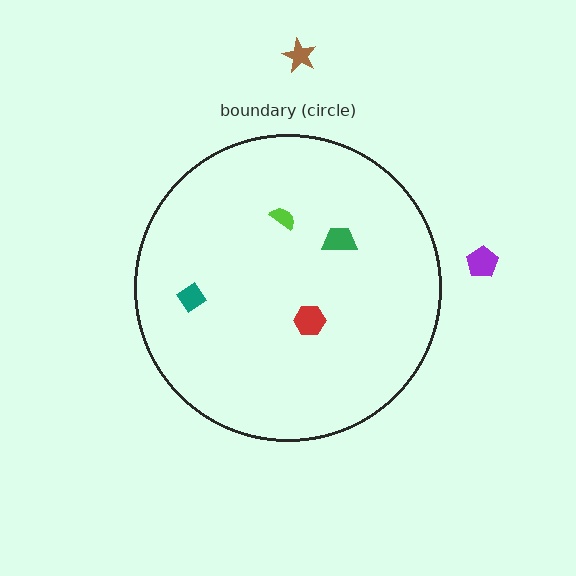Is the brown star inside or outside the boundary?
Outside.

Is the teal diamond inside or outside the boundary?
Inside.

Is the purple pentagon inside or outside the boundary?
Outside.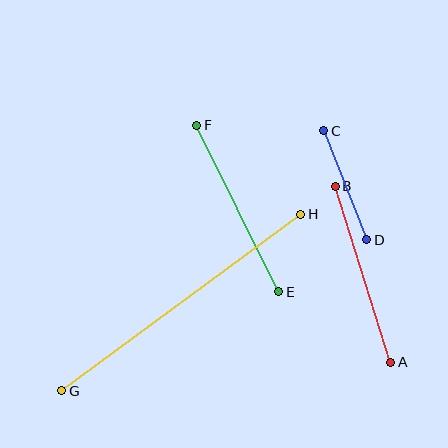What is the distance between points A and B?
The distance is approximately 185 pixels.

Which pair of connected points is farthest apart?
Points G and H are farthest apart.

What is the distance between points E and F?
The distance is approximately 186 pixels.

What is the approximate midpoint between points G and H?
The midpoint is at approximately (181, 303) pixels.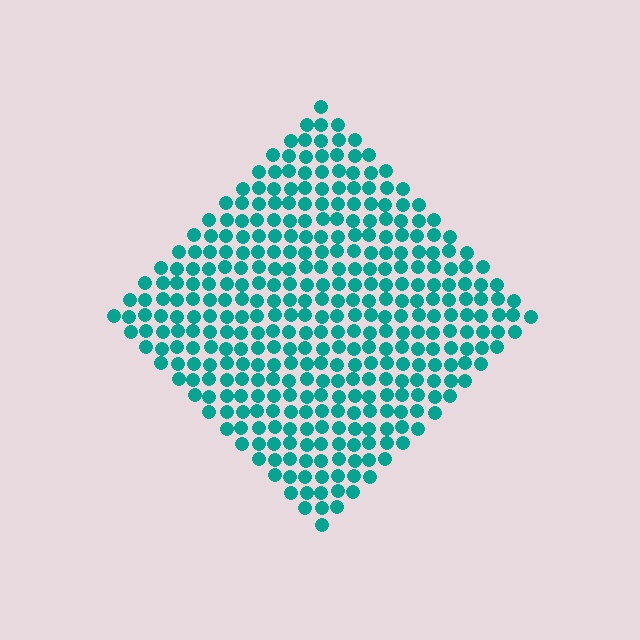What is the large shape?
The large shape is a diamond.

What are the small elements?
The small elements are circles.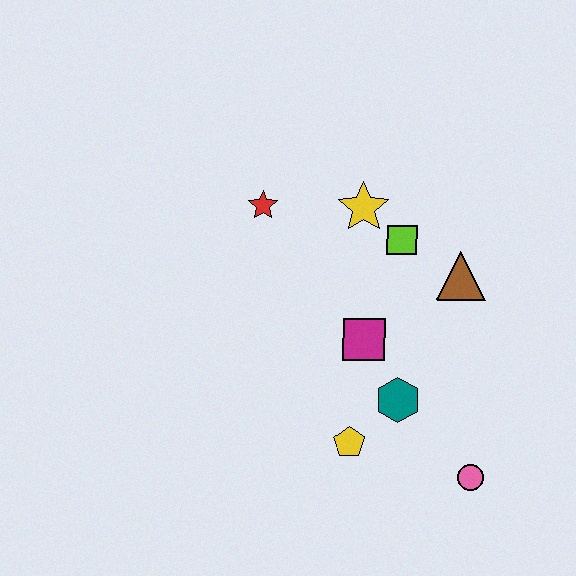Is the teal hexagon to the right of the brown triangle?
No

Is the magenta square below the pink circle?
No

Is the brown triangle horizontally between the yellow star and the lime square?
No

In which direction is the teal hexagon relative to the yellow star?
The teal hexagon is below the yellow star.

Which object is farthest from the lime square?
The pink circle is farthest from the lime square.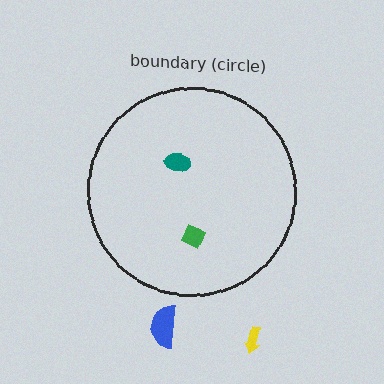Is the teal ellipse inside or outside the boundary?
Inside.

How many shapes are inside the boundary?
2 inside, 2 outside.